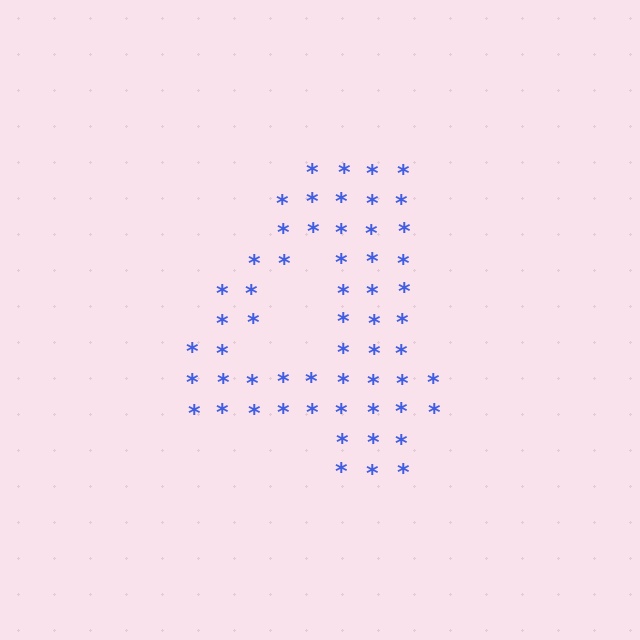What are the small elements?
The small elements are asterisks.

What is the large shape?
The large shape is the digit 4.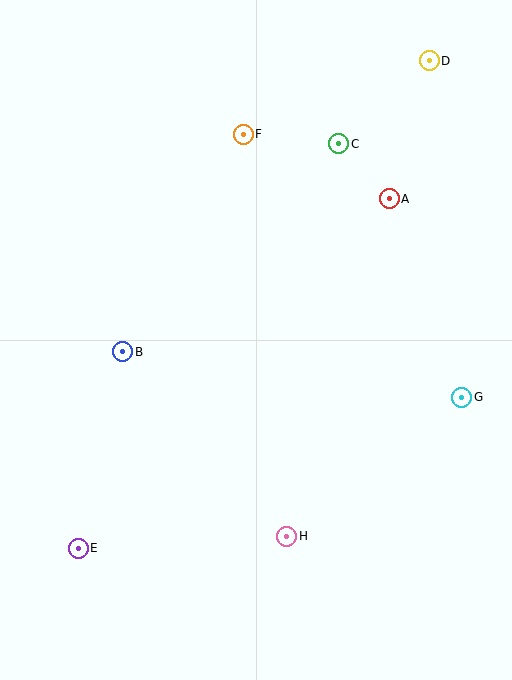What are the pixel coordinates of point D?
Point D is at (429, 61).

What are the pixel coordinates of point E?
Point E is at (78, 548).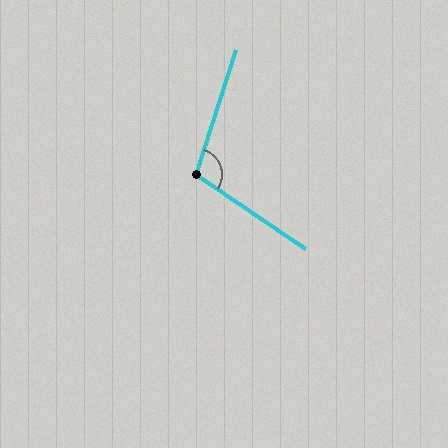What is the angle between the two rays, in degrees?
Approximately 107 degrees.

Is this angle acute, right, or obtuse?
It is obtuse.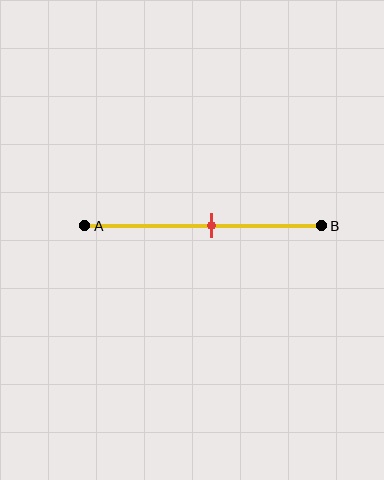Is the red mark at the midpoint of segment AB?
No, the mark is at about 55% from A, not at the 50% midpoint.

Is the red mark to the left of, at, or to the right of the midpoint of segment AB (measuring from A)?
The red mark is to the right of the midpoint of segment AB.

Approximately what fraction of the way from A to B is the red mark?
The red mark is approximately 55% of the way from A to B.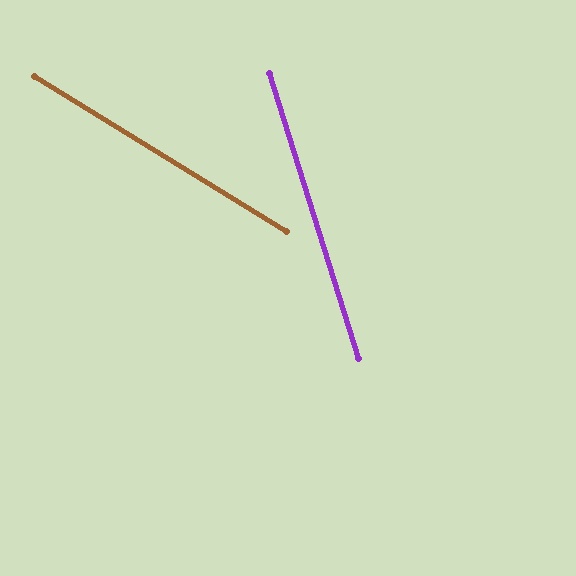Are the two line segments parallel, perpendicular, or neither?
Neither parallel nor perpendicular — they differ by about 41°.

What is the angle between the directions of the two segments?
Approximately 41 degrees.